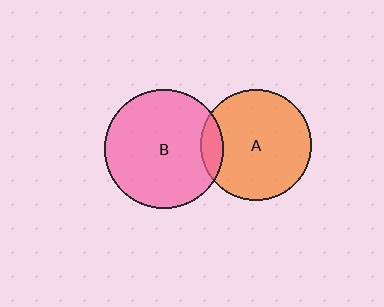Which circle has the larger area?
Circle B (pink).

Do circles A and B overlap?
Yes.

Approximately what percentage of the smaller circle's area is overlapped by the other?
Approximately 10%.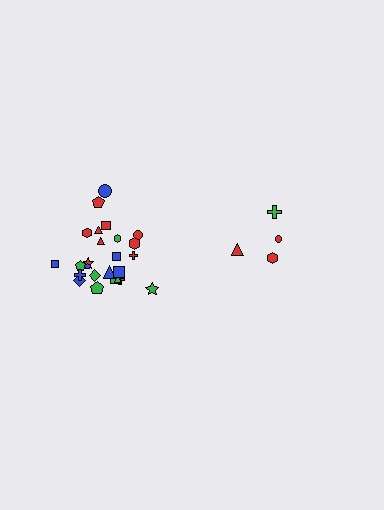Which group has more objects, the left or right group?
The left group.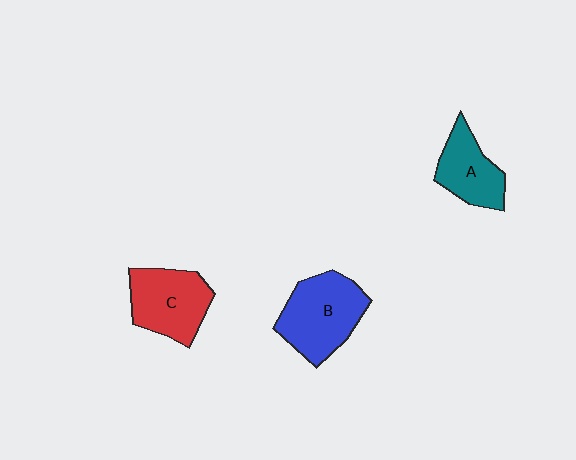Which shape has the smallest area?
Shape A (teal).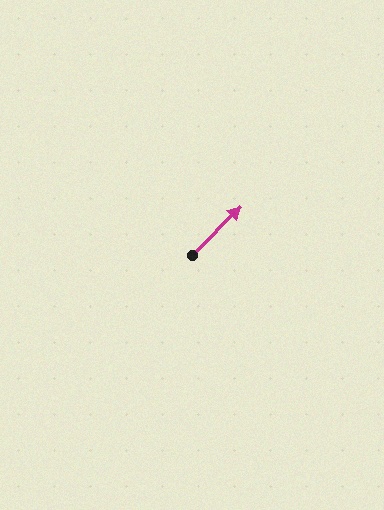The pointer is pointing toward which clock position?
Roughly 2 o'clock.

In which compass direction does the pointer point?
Northeast.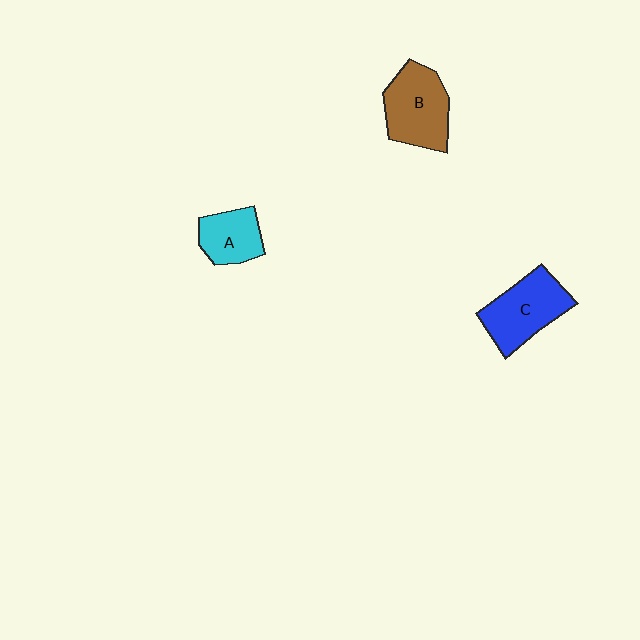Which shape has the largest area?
Shape C (blue).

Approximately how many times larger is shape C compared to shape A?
Approximately 1.5 times.